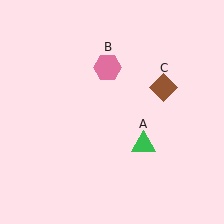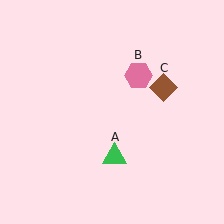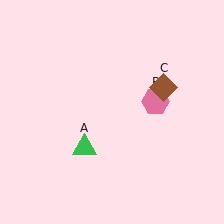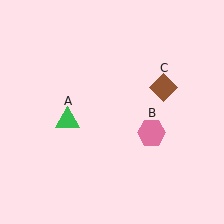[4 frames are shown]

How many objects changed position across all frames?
2 objects changed position: green triangle (object A), pink hexagon (object B).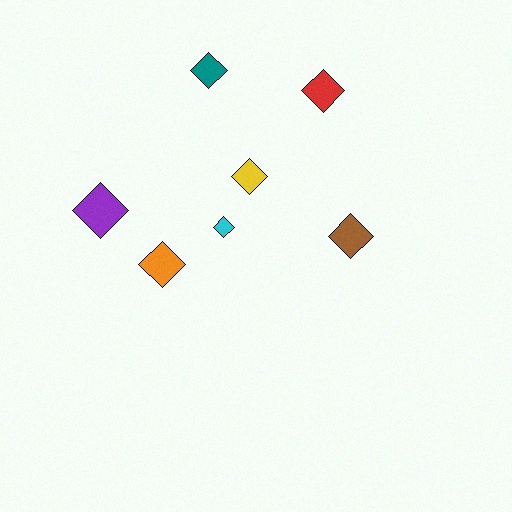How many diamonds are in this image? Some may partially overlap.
There are 7 diamonds.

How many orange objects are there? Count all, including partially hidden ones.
There is 1 orange object.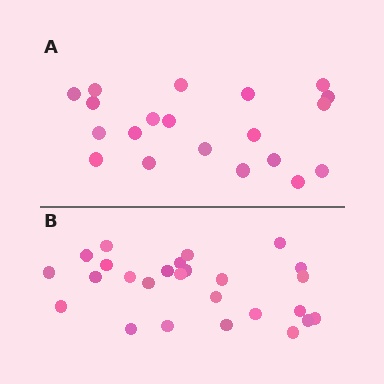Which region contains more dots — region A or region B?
Region B (the bottom region) has more dots.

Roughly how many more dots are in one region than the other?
Region B has about 6 more dots than region A.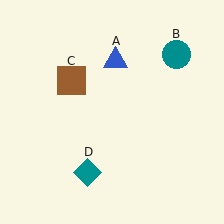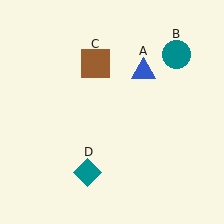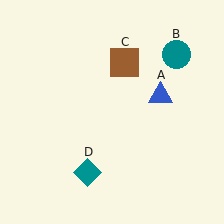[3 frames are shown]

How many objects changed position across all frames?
2 objects changed position: blue triangle (object A), brown square (object C).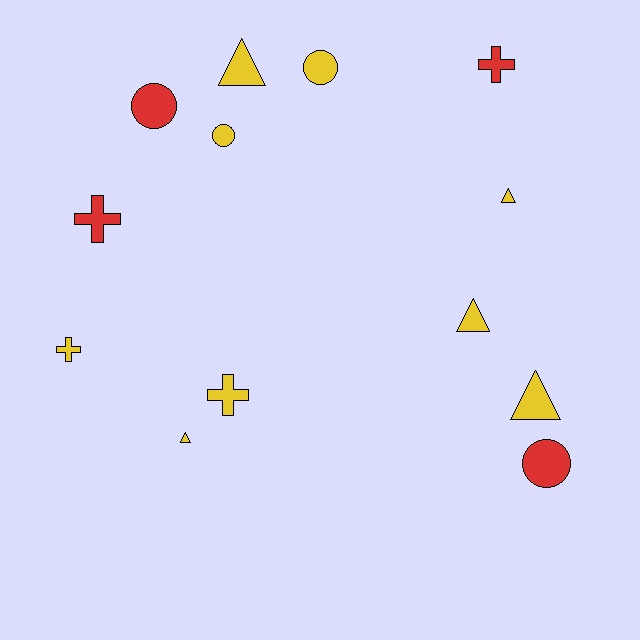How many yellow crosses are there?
There are 2 yellow crosses.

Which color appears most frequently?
Yellow, with 9 objects.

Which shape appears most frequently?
Triangle, with 5 objects.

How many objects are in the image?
There are 13 objects.